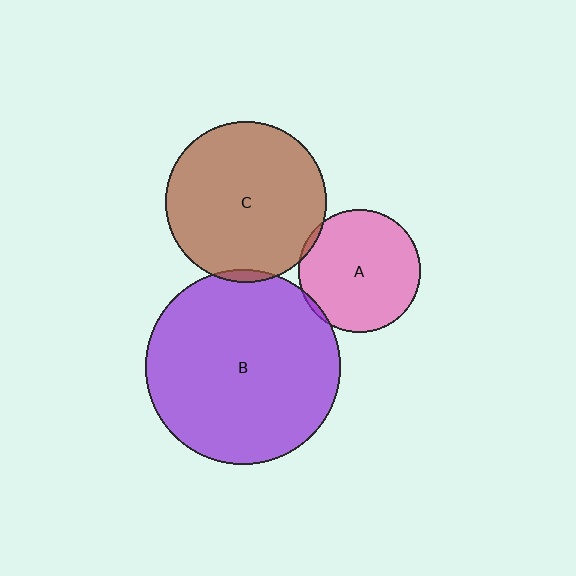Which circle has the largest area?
Circle B (purple).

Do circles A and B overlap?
Yes.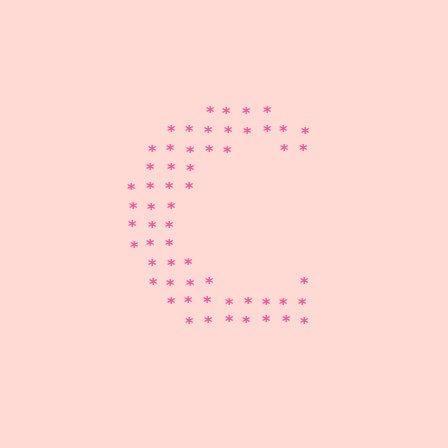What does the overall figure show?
The overall figure shows the letter C.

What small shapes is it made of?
It is made of small asterisks.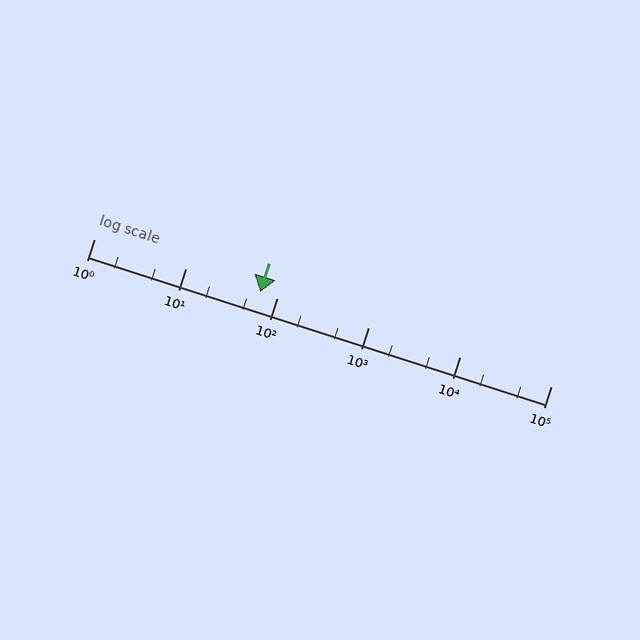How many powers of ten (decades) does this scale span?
The scale spans 5 decades, from 1 to 100000.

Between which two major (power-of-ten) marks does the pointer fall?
The pointer is between 10 and 100.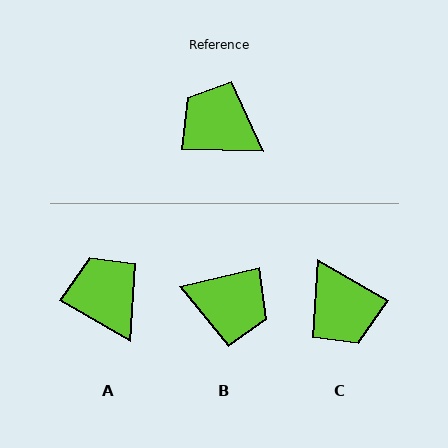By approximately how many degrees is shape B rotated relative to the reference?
Approximately 165 degrees clockwise.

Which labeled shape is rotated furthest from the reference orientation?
B, about 165 degrees away.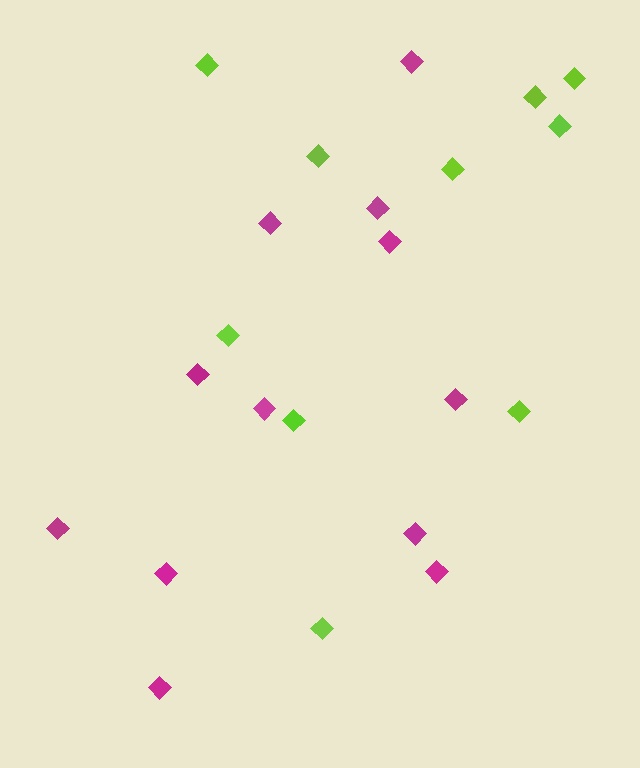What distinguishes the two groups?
There are 2 groups: one group of magenta diamonds (12) and one group of lime diamonds (10).